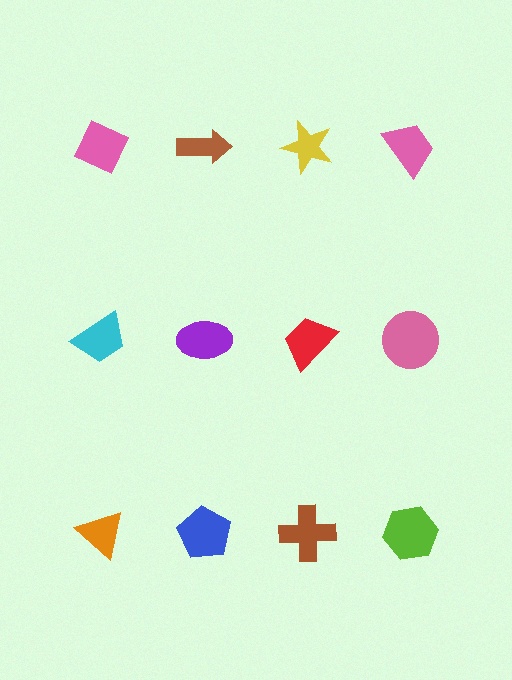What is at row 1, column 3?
A yellow star.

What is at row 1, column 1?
A pink diamond.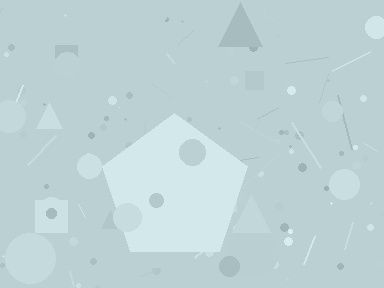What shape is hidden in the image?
A pentagon is hidden in the image.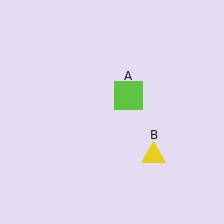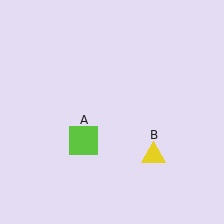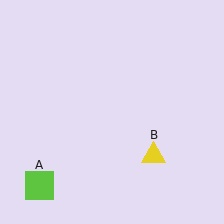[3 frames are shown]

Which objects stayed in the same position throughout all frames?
Yellow triangle (object B) remained stationary.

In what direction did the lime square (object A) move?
The lime square (object A) moved down and to the left.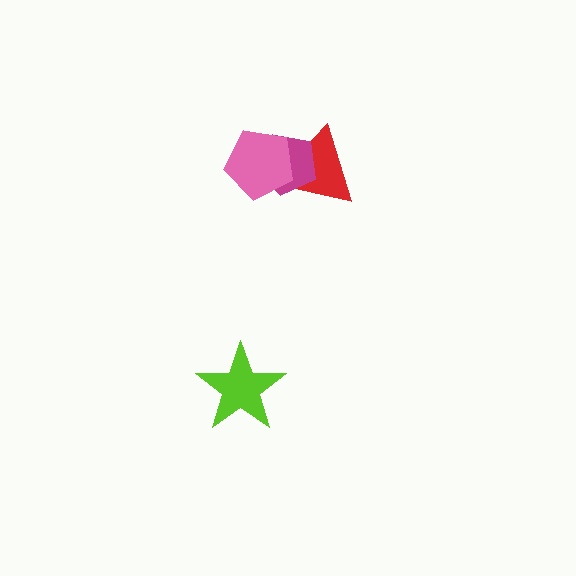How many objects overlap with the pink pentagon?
2 objects overlap with the pink pentagon.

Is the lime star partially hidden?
No, no other shape covers it.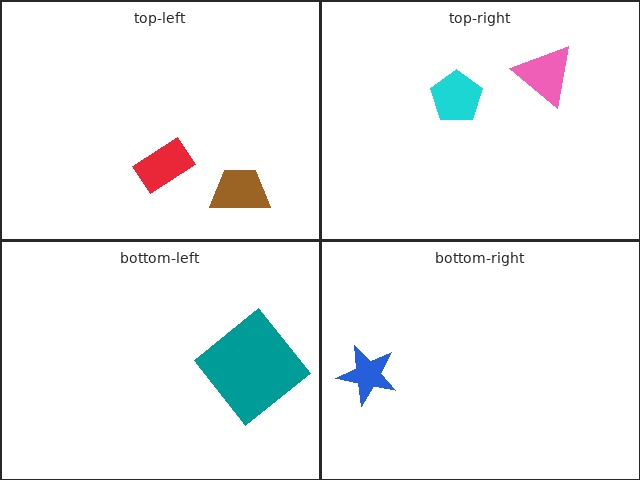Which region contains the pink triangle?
The top-right region.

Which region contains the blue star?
The bottom-right region.